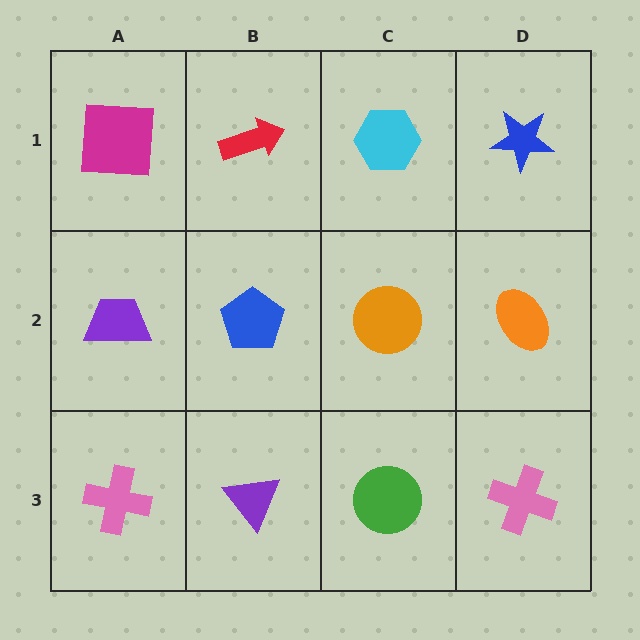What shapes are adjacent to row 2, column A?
A magenta square (row 1, column A), a pink cross (row 3, column A), a blue pentagon (row 2, column B).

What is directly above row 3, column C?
An orange circle.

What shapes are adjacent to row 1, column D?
An orange ellipse (row 2, column D), a cyan hexagon (row 1, column C).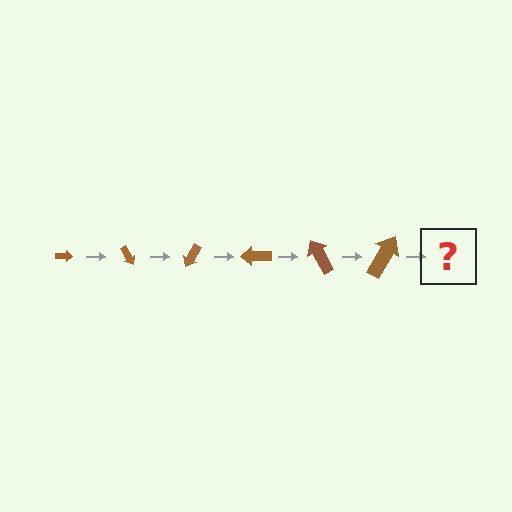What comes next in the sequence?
The next element should be an arrow, larger than the previous one and rotated 360 degrees from the start.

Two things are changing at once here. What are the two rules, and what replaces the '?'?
The two rules are that the arrow grows larger each step and it rotates 60 degrees each step. The '?' should be an arrow, larger than the previous one and rotated 360 degrees from the start.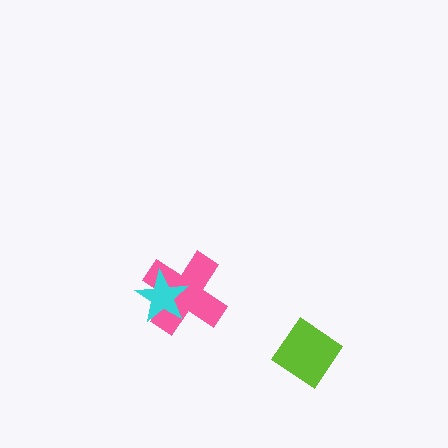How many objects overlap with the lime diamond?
0 objects overlap with the lime diamond.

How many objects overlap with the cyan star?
1 object overlaps with the cyan star.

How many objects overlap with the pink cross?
1 object overlaps with the pink cross.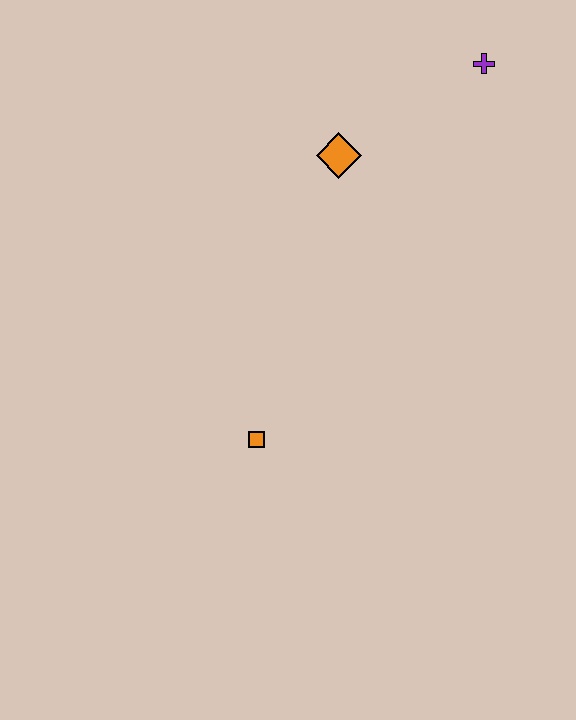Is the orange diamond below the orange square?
No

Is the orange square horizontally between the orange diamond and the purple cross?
No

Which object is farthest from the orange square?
The purple cross is farthest from the orange square.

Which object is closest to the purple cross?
The orange diamond is closest to the purple cross.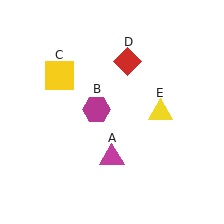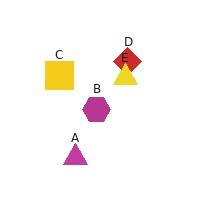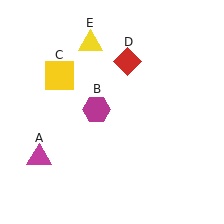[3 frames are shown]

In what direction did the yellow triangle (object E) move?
The yellow triangle (object E) moved up and to the left.